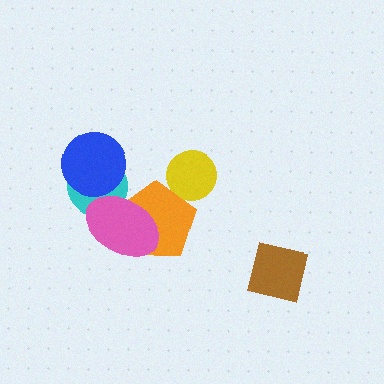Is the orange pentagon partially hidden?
Yes, it is partially covered by another shape.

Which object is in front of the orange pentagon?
The pink ellipse is in front of the orange pentagon.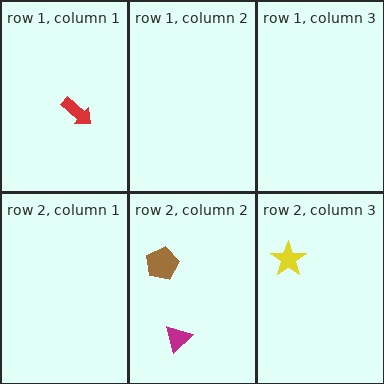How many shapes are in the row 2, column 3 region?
1.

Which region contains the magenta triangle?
The row 2, column 2 region.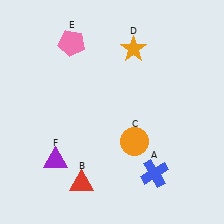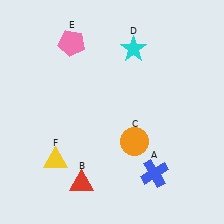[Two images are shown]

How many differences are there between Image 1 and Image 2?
There are 2 differences between the two images.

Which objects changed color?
D changed from orange to cyan. F changed from purple to yellow.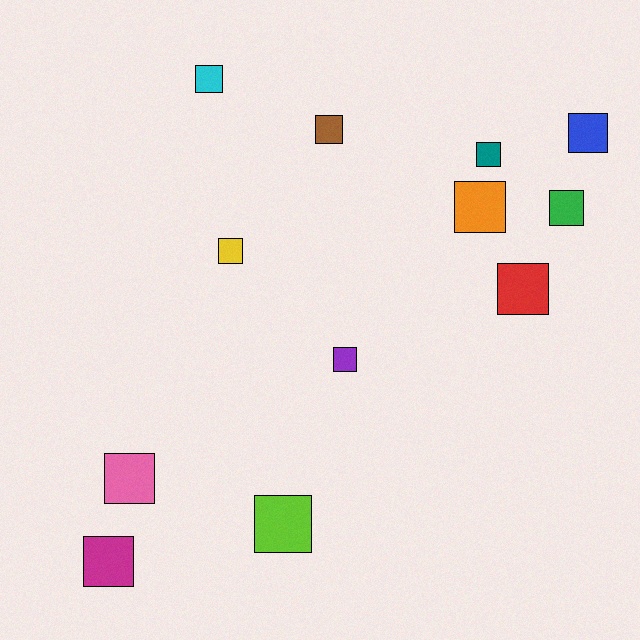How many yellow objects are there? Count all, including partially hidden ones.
There is 1 yellow object.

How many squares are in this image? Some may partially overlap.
There are 12 squares.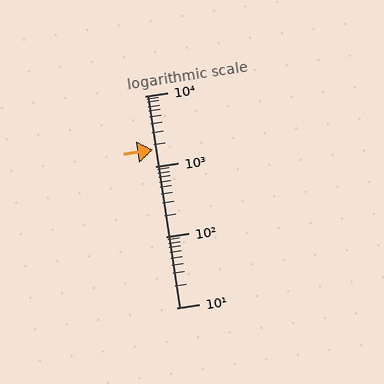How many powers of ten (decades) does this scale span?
The scale spans 3 decades, from 10 to 10000.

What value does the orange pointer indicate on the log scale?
The pointer indicates approximately 1700.